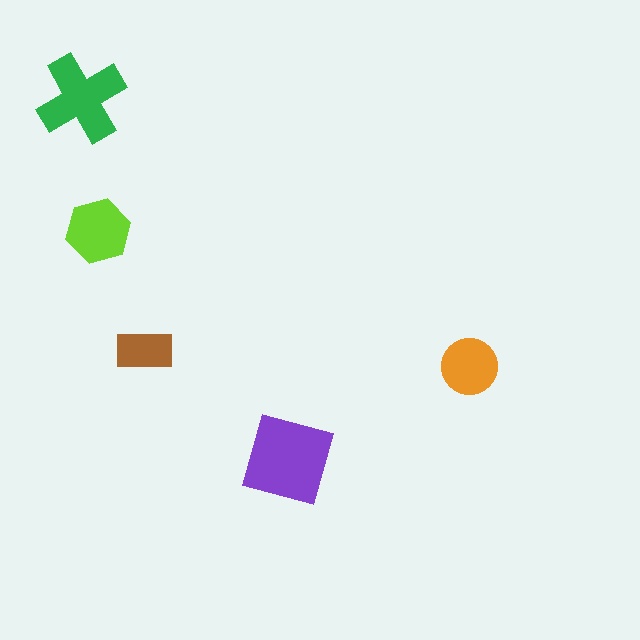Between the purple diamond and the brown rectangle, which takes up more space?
The purple diamond.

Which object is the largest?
The purple diamond.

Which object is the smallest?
The brown rectangle.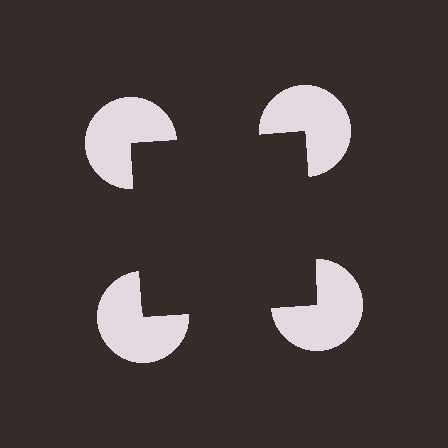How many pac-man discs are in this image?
There are 4 — one at each vertex of the illusory square.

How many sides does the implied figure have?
4 sides.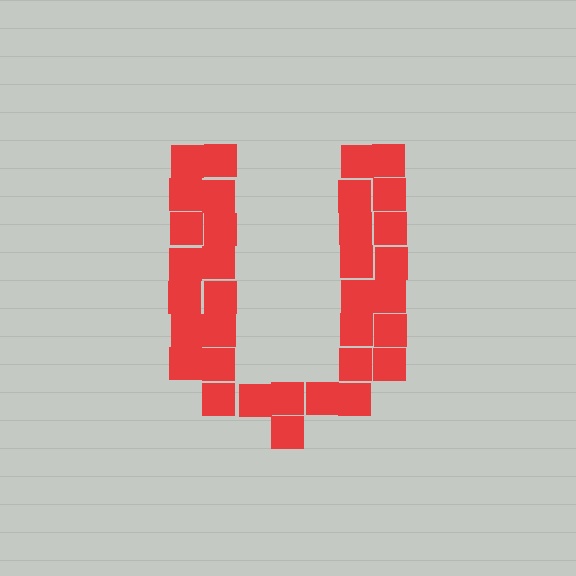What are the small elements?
The small elements are squares.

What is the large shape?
The large shape is the letter U.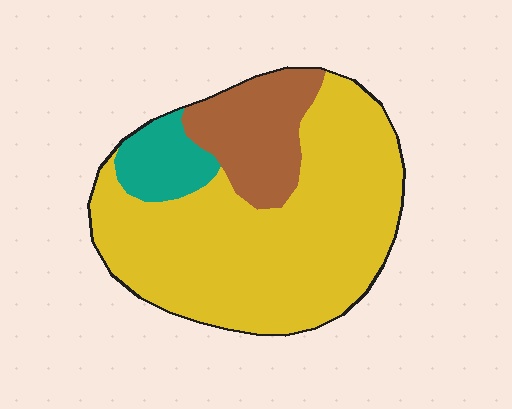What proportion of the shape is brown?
Brown covers roughly 20% of the shape.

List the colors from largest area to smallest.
From largest to smallest: yellow, brown, teal.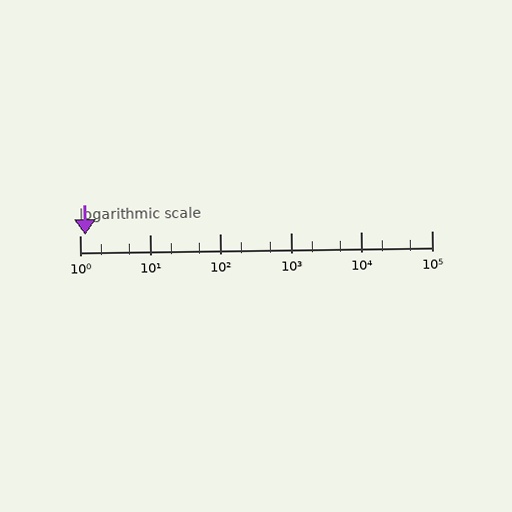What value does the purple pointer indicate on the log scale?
The pointer indicates approximately 1.2.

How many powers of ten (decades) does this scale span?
The scale spans 5 decades, from 1 to 100000.